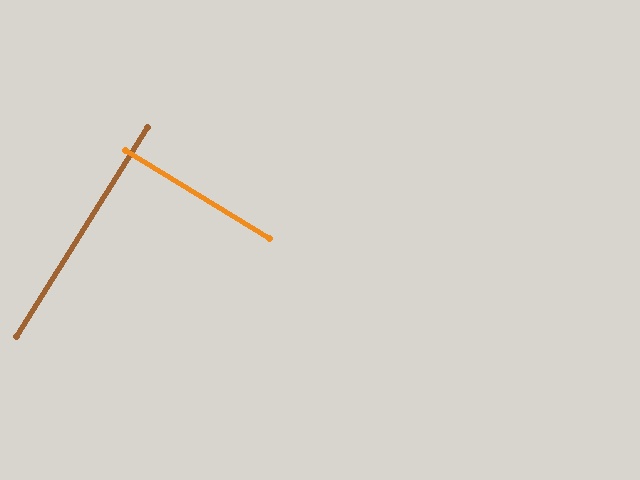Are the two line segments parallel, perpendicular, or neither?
Perpendicular — they meet at approximately 89°.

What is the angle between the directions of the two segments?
Approximately 89 degrees.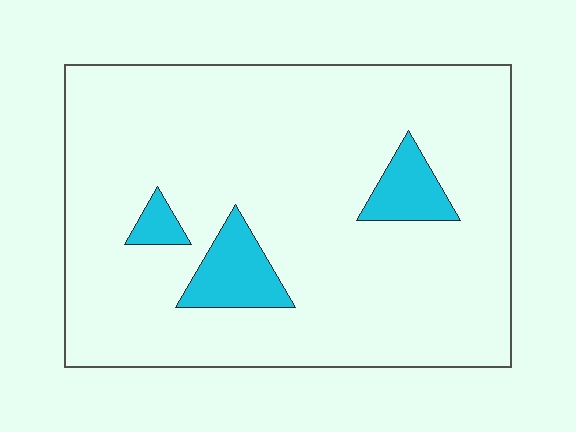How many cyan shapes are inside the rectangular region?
3.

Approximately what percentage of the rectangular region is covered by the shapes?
Approximately 10%.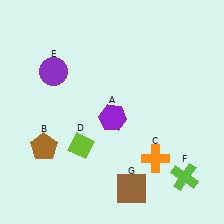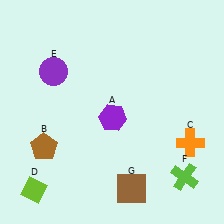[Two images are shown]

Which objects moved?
The objects that moved are: the orange cross (C), the lime diamond (D).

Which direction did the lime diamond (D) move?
The lime diamond (D) moved left.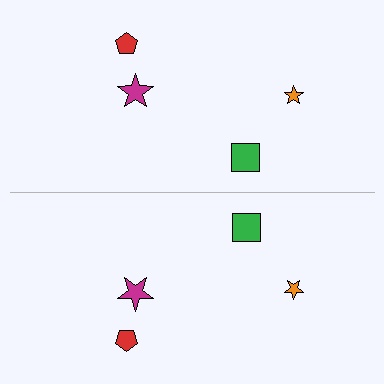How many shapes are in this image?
There are 8 shapes in this image.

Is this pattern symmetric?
Yes, this pattern has bilateral (reflection) symmetry.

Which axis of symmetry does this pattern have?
The pattern has a horizontal axis of symmetry running through the center of the image.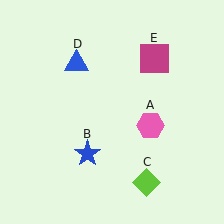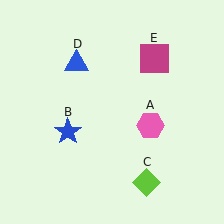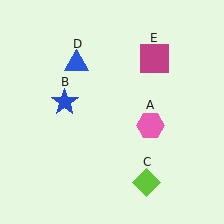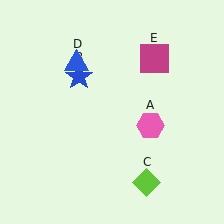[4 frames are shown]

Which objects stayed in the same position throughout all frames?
Pink hexagon (object A) and lime diamond (object C) and blue triangle (object D) and magenta square (object E) remained stationary.